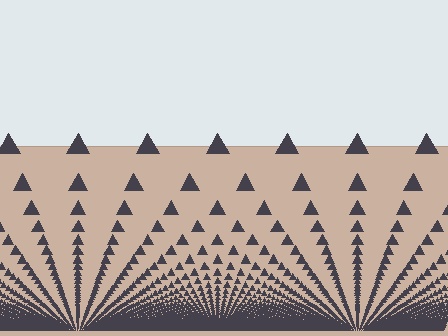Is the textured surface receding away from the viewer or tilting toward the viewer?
The surface appears to tilt toward the viewer. Texture elements get larger and sparser toward the top.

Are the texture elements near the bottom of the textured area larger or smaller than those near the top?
Smaller. The gradient is inverted — elements near the bottom are smaller and denser.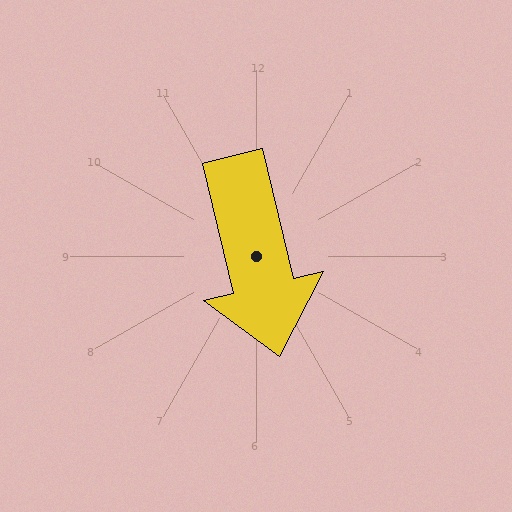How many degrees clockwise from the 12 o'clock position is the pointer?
Approximately 167 degrees.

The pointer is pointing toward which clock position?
Roughly 6 o'clock.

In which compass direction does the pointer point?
South.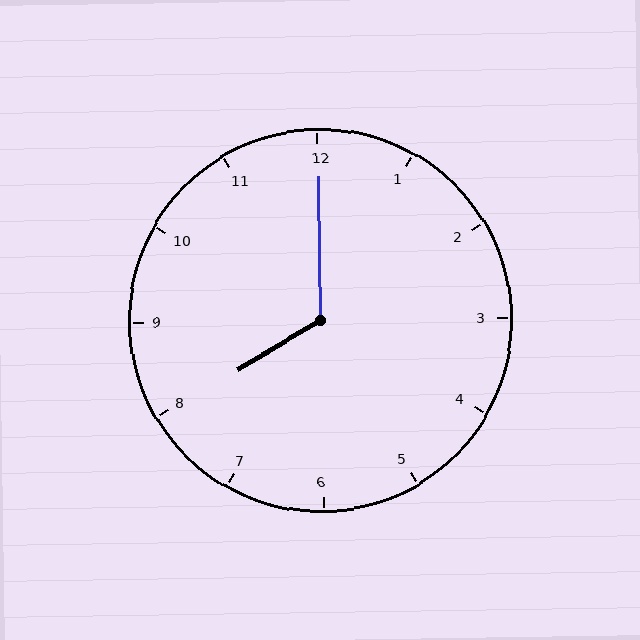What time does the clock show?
8:00.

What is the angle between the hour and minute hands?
Approximately 120 degrees.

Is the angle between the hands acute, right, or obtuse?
It is obtuse.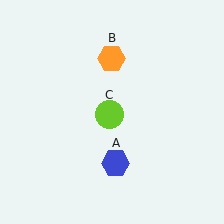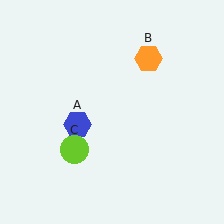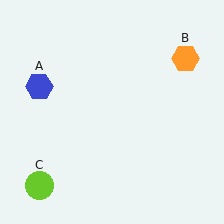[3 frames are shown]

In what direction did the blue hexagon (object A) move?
The blue hexagon (object A) moved up and to the left.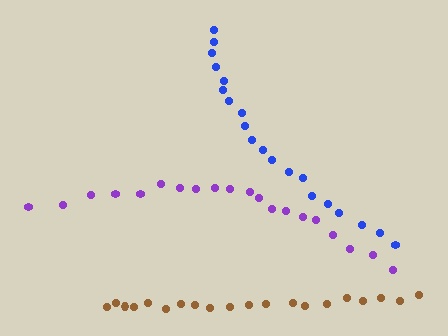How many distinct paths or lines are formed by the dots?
There are 3 distinct paths.